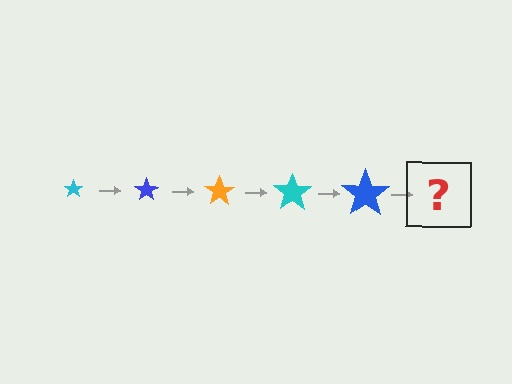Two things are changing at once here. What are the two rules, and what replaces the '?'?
The two rules are that the star grows larger each step and the color cycles through cyan, blue, and orange. The '?' should be an orange star, larger than the previous one.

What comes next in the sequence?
The next element should be an orange star, larger than the previous one.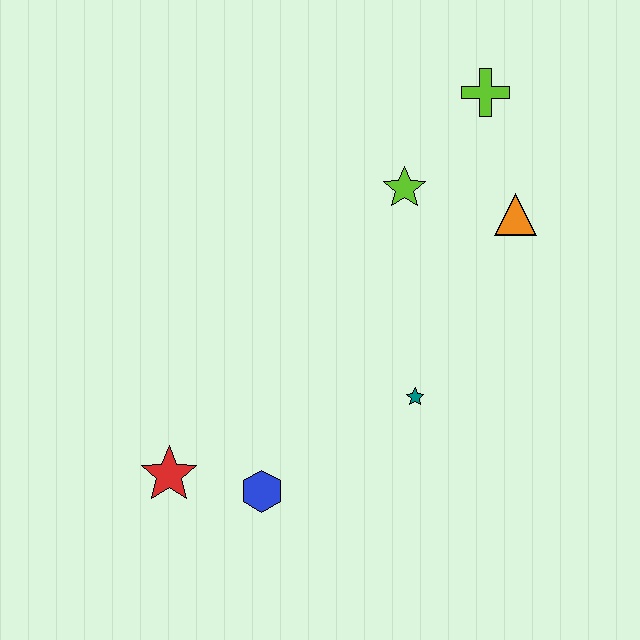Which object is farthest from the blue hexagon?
The lime cross is farthest from the blue hexagon.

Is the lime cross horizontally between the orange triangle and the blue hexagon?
Yes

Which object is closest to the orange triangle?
The lime star is closest to the orange triangle.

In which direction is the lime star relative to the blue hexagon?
The lime star is above the blue hexagon.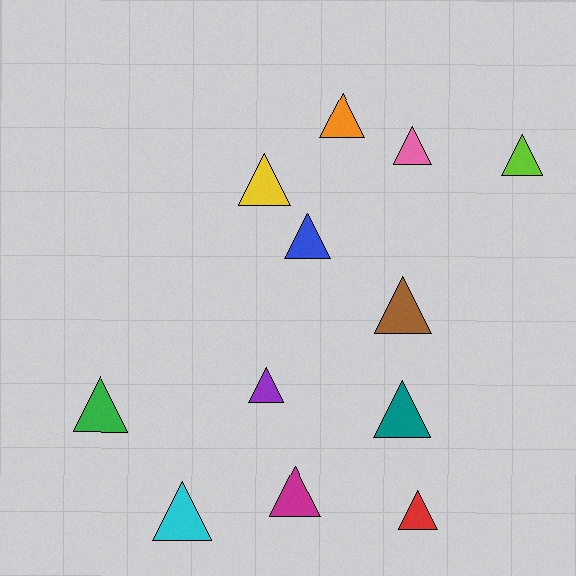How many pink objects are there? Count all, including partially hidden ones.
There is 1 pink object.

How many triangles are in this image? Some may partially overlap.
There are 12 triangles.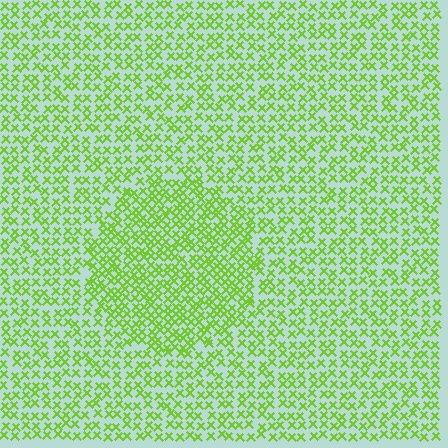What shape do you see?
I see a circle.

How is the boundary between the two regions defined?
The boundary is defined by a change in element density (approximately 1.6x ratio). All elements are the same color, size, and shape.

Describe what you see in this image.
The image contains small lime elements arranged at two different densities. A circle-shaped region is visible where the elements are more densely packed than the surrounding area.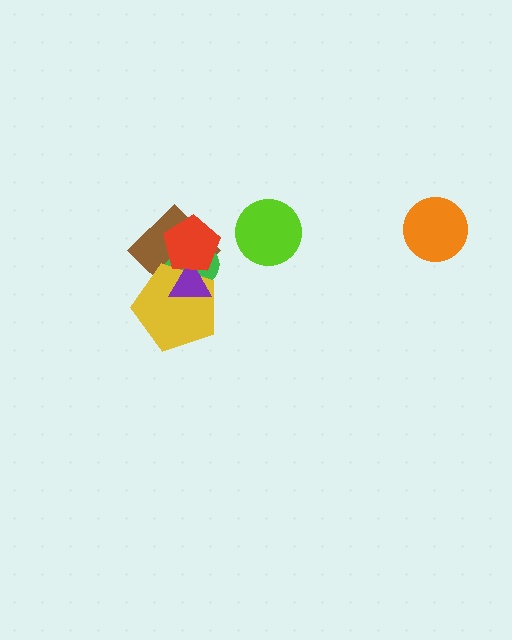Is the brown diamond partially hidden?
Yes, it is partially covered by another shape.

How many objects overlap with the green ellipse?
4 objects overlap with the green ellipse.